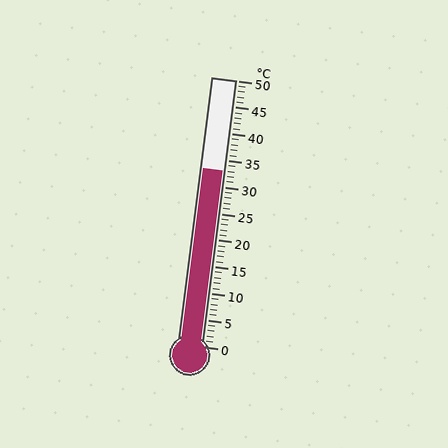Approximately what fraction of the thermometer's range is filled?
The thermometer is filled to approximately 65% of its range.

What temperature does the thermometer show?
The thermometer shows approximately 33°C.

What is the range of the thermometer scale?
The thermometer scale ranges from 0°C to 50°C.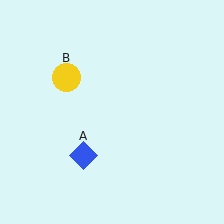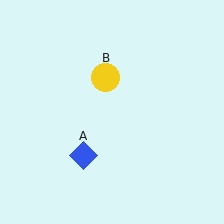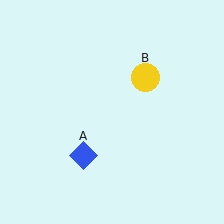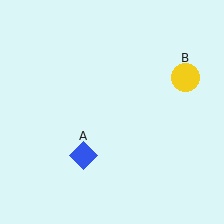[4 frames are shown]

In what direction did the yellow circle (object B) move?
The yellow circle (object B) moved right.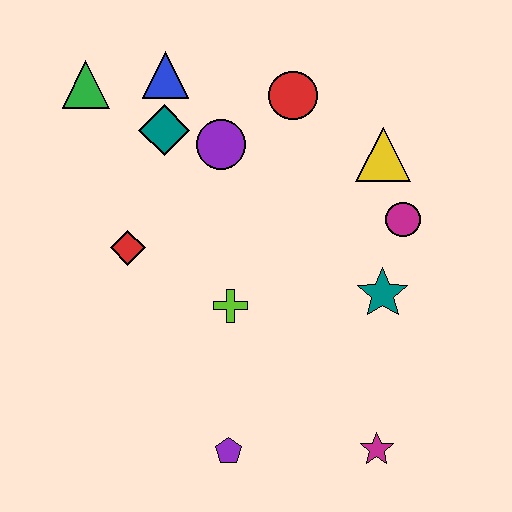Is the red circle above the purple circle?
Yes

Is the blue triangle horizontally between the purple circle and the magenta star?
No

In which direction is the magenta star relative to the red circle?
The magenta star is below the red circle.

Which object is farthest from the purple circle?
The magenta star is farthest from the purple circle.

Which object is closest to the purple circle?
The teal diamond is closest to the purple circle.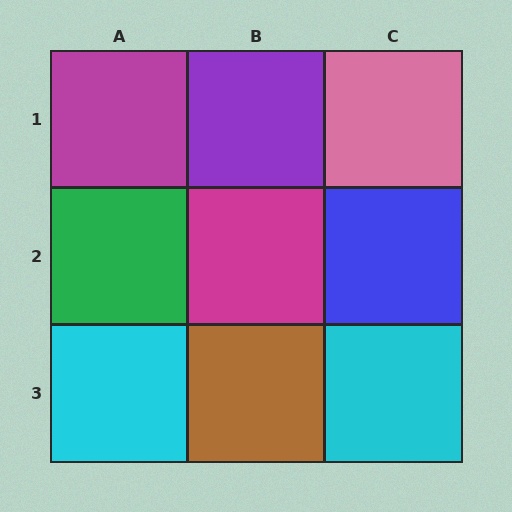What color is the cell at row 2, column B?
Magenta.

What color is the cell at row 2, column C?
Blue.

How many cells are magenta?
2 cells are magenta.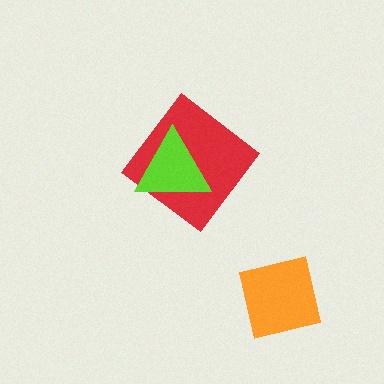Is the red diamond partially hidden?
Yes, it is partially covered by another shape.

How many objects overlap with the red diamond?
1 object overlaps with the red diamond.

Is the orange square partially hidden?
No, no other shape covers it.